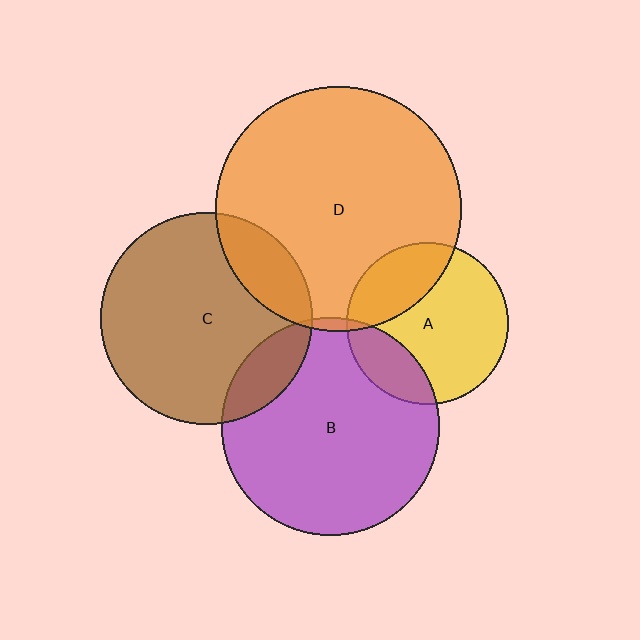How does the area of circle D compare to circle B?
Approximately 1.3 times.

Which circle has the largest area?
Circle D (orange).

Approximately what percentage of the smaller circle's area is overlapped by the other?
Approximately 5%.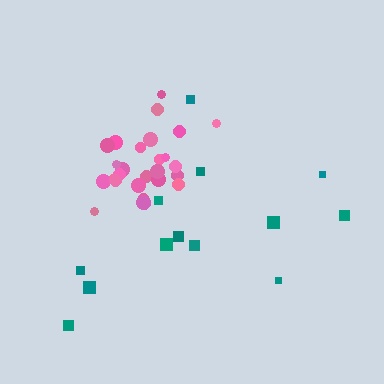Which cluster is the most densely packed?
Pink.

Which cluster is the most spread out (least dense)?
Teal.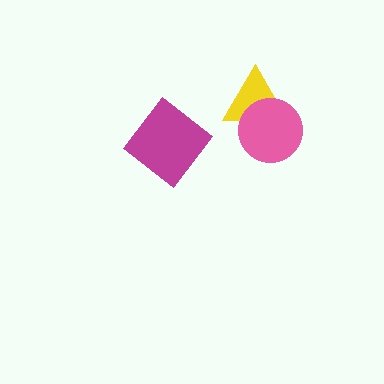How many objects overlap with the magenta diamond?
0 objects overlap with the magenta diamond.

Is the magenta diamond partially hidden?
No, no other shape covers it.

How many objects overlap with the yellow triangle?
1 object overlaps with the yellow triangle.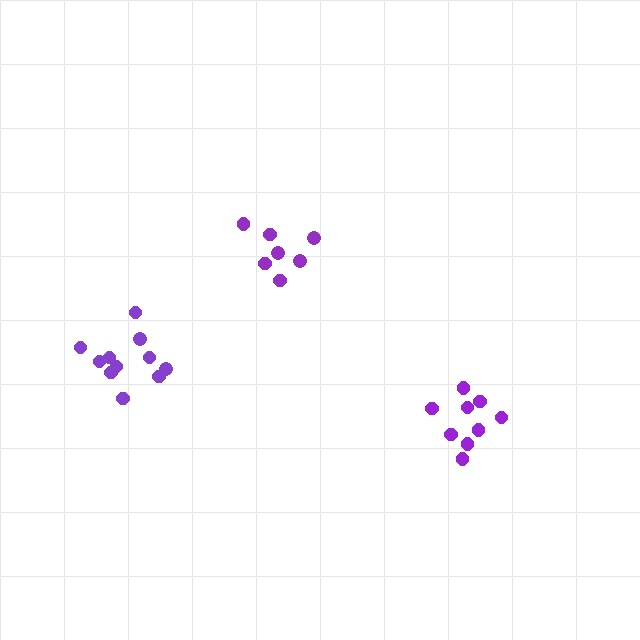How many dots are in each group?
Group 1: 7 dots, Group 2: 11 dots, Group 3: 9 dots (27 total).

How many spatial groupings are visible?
There are 3 spatial groupings.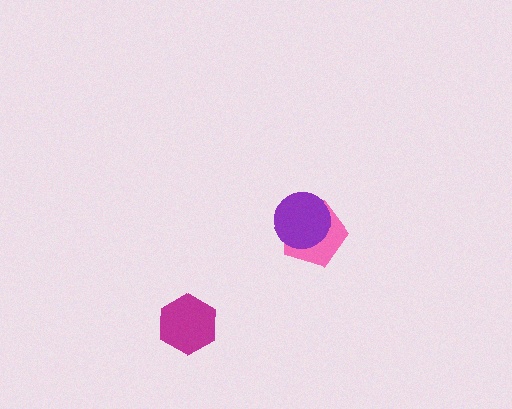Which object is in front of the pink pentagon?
The purple circle is in front of the pink pentagon.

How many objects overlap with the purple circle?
1 object overlaps with the purple circle.